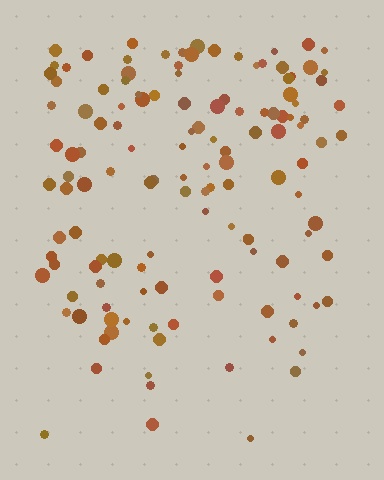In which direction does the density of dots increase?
From bottom to top, with the top side densest.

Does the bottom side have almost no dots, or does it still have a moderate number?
Still a moderate number, just noticeably fewer than the top.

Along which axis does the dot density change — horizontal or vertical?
Vertical.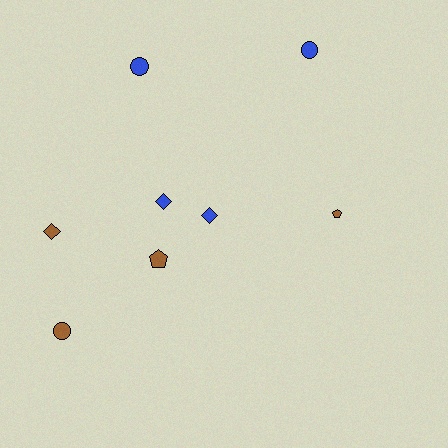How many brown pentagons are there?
There are 2 brown pentagons.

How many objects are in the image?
There are 8 objects.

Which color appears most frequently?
Brown, with 4 objects.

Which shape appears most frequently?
Diamond, with 3 objects.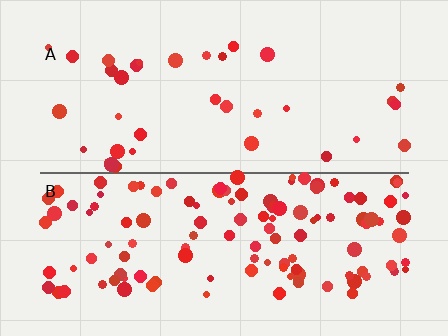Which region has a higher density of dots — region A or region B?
B (the bottom).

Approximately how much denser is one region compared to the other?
Approximately 3.5× — region B over region A.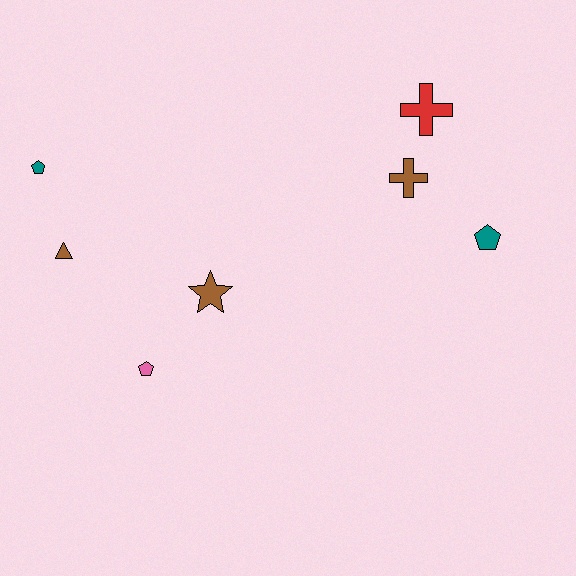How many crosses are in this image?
There are 2 crosses.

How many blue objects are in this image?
There are no blue objects.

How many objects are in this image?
There are 7 objects.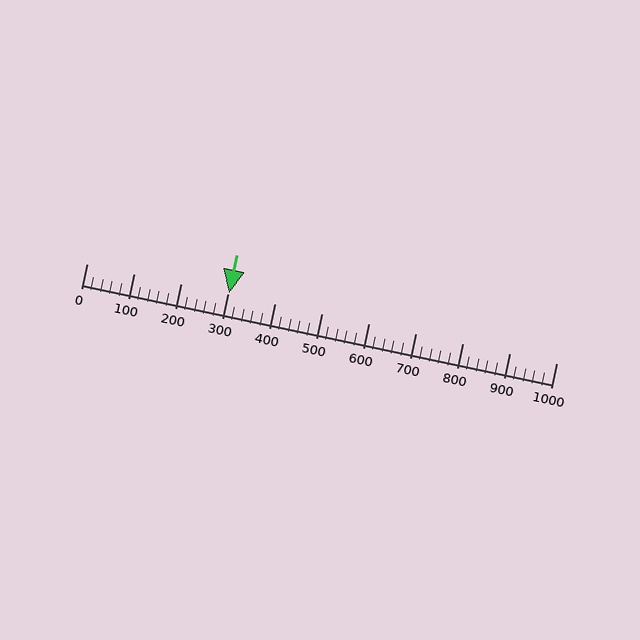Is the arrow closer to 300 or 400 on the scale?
The arrow is closer to 300.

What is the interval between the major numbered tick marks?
The major tick marks are spaced 100 units apart.